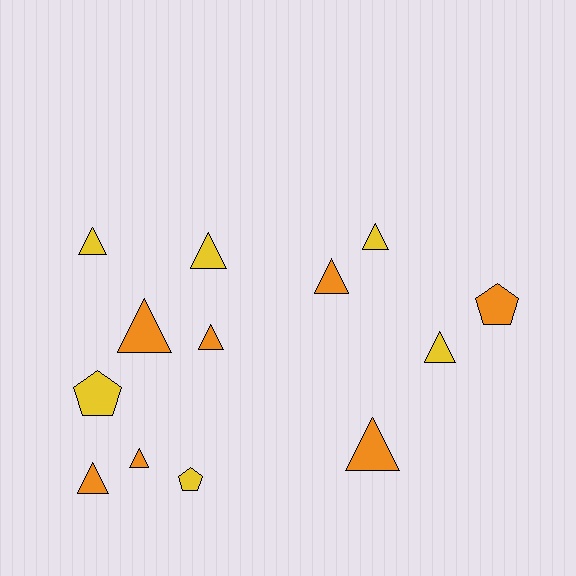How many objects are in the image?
There are 13 objects.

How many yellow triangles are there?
There are 4 yellow triangles.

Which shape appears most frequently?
Triangle, with 10 objects.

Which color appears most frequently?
Orange, with 7 objects.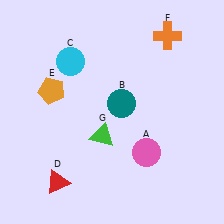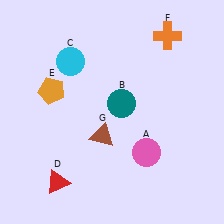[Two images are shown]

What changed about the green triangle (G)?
In Image 1, G is green. In Image 2, it changed to brown.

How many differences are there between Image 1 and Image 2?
There is 1 difference between the two images.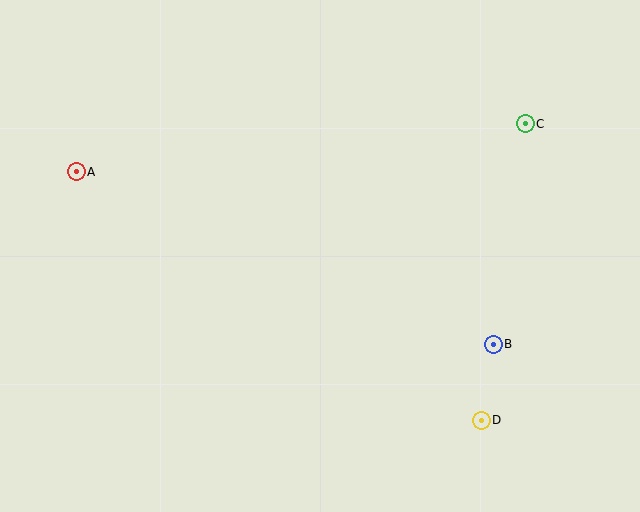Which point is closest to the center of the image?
Point B at (493, 344) is closest to the center.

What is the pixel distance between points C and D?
The distance between C and D is 300 pixels.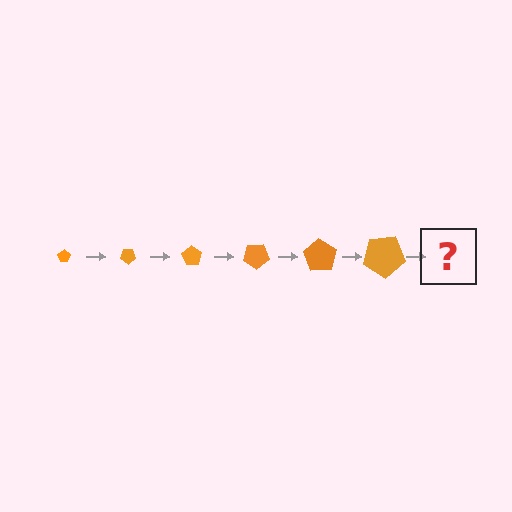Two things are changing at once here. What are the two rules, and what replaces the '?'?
The two rules are that the pentagon grows larger each step and it rotates 35 degrees each step. The '?' should be a pentagon, larger than the previous one and rotated 210 degrees from the start.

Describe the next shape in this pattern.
It should be a pentagon, larger than the previous one and rotated 210 degrees from the start.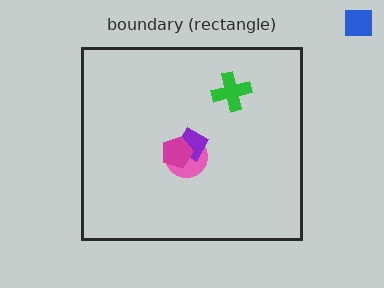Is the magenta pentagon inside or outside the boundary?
Inside.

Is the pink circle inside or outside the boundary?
Inside.